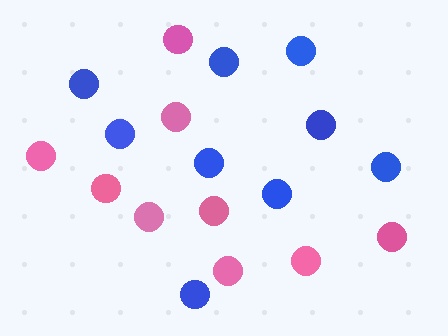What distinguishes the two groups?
There are 2 groups: one group of blue circles (9) and one group of pink circles (9).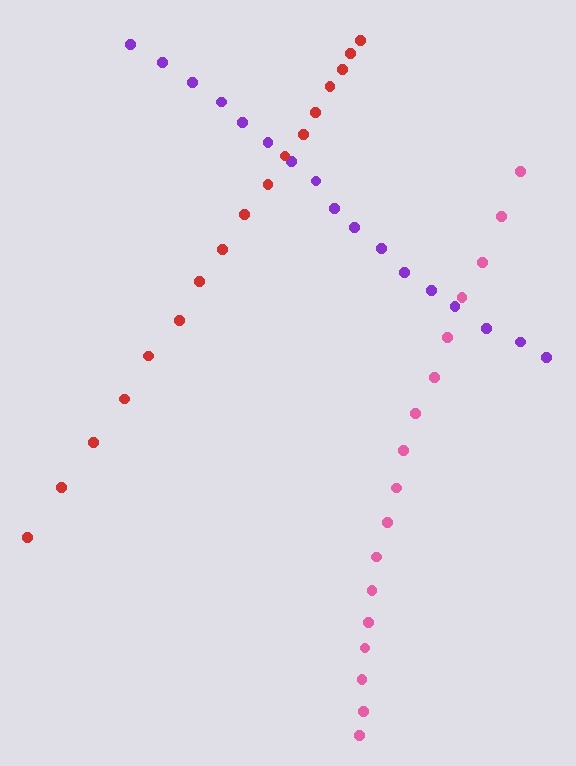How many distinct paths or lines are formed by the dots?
There are 3 distinct paths.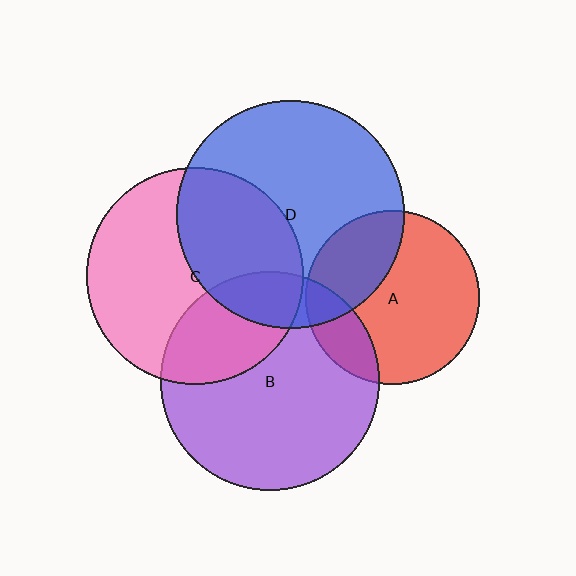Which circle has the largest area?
Circle D (blue).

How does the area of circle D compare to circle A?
Approximately 1.7 times.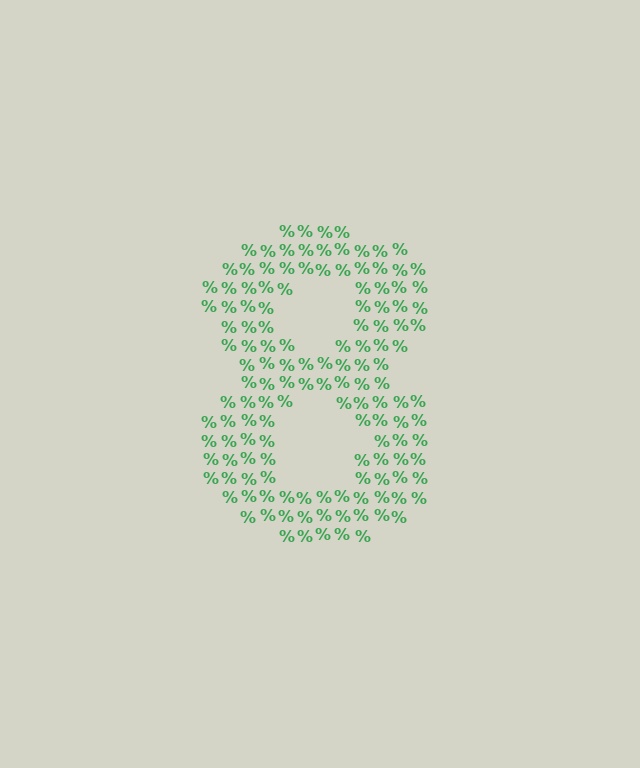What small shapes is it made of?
It is made of small percent signs.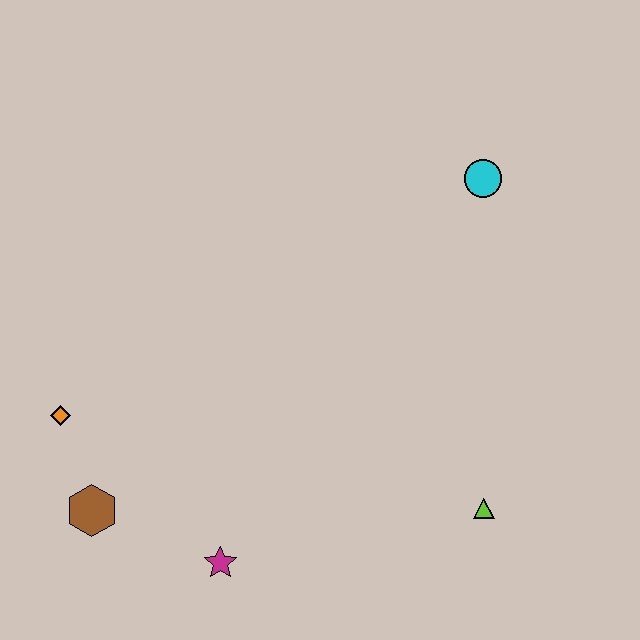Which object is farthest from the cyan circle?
The brown hexagon is farthest from the cyan circle.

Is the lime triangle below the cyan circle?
Yes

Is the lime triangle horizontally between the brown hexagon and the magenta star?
No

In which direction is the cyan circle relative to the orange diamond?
The cyan circle is to the right of the orange diamond.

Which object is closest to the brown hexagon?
The orange diamond is closest to the brown hexagon.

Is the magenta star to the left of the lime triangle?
Yes